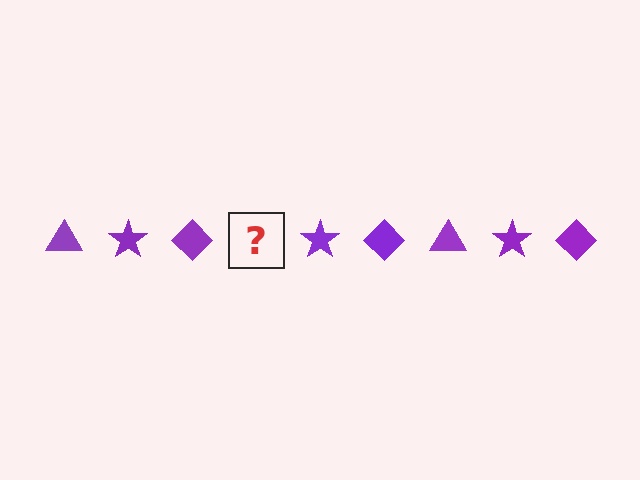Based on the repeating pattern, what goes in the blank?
The blank should be a purple triangle.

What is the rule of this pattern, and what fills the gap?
The rule is that the pattern cycles through triangle, star, diamond shapes in purple. The gap should be filled with a purple triangle.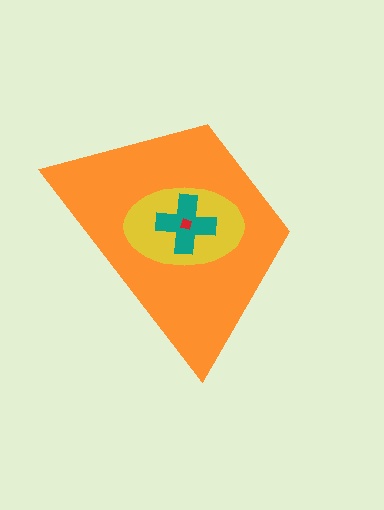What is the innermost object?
The red diamond.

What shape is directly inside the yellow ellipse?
The teal cross.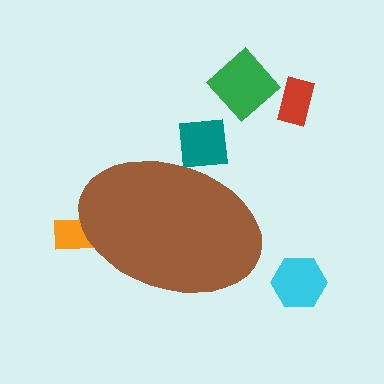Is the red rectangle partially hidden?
No, the red rectangle is fully visible.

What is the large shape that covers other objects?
A brown ellipse.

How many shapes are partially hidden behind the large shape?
2 shapes are partially hidden.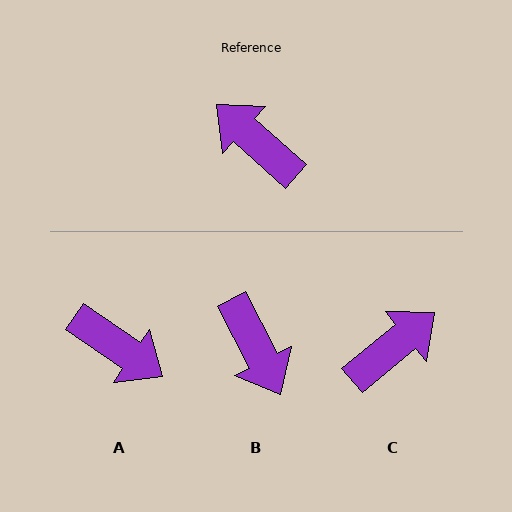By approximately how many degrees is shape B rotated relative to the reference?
Approximately 159 degrees counter-clockwise.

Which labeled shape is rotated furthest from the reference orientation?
A, about 172 degrees away.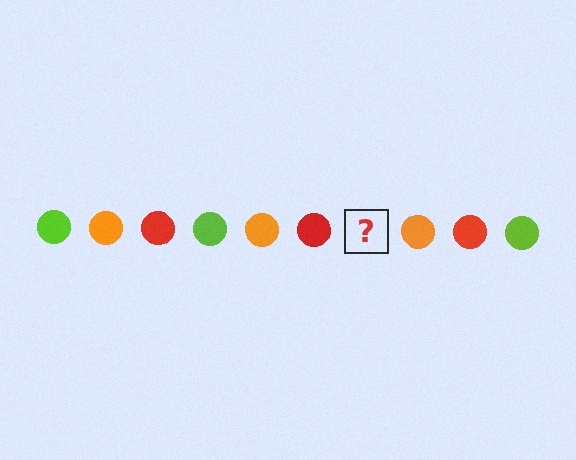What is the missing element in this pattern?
The missing element is a lime circle.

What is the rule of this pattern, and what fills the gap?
The rule is that the pattern cycles through lime, orange, red circles. The gap should be filled with a lime circle.